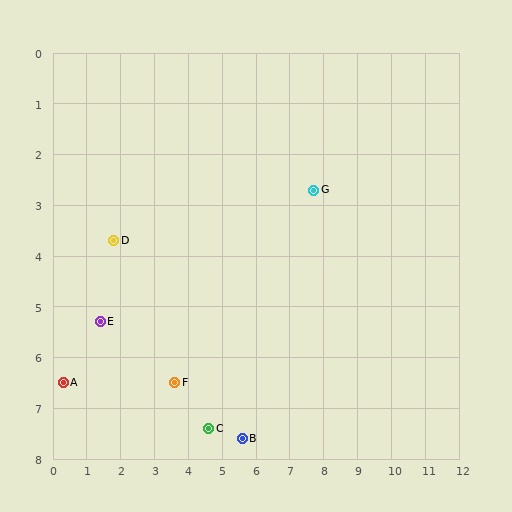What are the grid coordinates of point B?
Point B is at approximately (5.6, 7.6).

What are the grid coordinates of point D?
Point D is at approximately (1.8, 3.7).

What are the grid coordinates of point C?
Point C is at approximately (4.6, 7.4).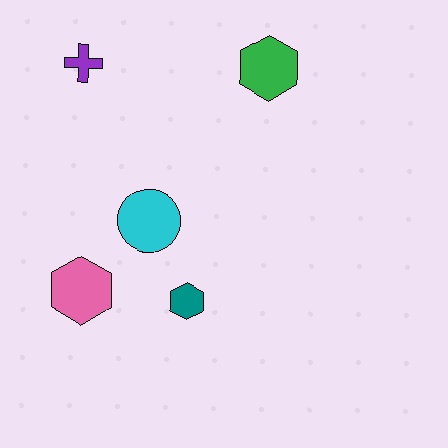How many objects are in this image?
There are 5 objects.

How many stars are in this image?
There are no stars.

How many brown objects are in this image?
There are no brown objects.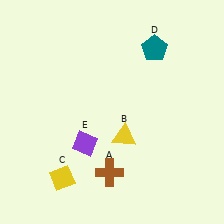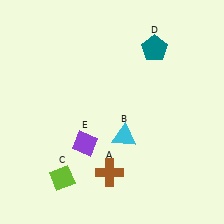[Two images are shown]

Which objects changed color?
B changed from yellow to cyan. C changed from yellow to lime.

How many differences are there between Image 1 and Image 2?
There are 2 differences between the two images.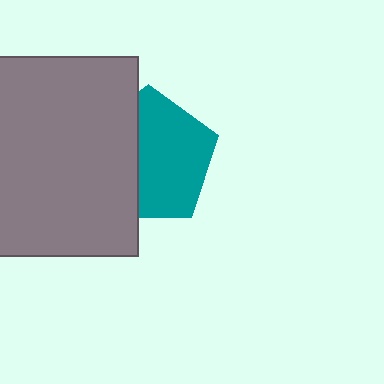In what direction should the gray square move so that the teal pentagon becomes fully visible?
The gray square should move left. That is the shortest direction to clear the overlap and leave the teal pentagon fully visible.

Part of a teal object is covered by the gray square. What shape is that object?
It is a pentagon.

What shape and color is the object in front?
The object in front is a gray square.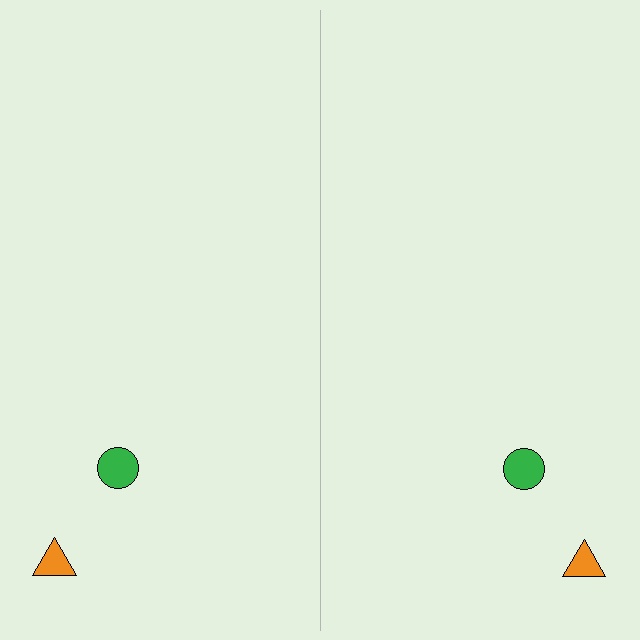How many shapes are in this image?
There are 4 shapes in this image.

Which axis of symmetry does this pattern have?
The pattern has a vertical axis of symmetry running through the center of the image.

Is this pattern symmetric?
Yes, this pattern has bilateral (reflection) symmetry.